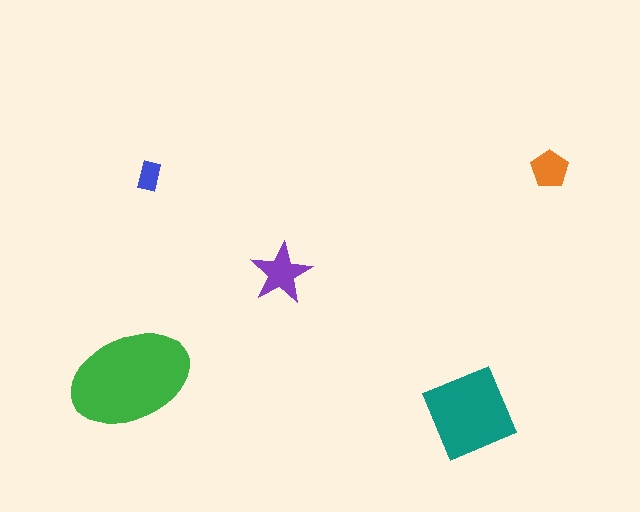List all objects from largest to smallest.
The green ellipse, the teal diamond, the purple star, the orange pentagon, the blue rectangle.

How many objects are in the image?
There are 5 objects in the image.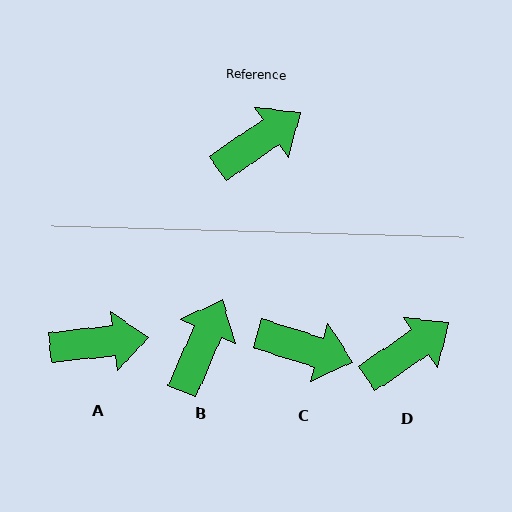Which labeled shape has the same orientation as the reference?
D.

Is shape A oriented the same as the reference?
No, it is off by about 28 degrees.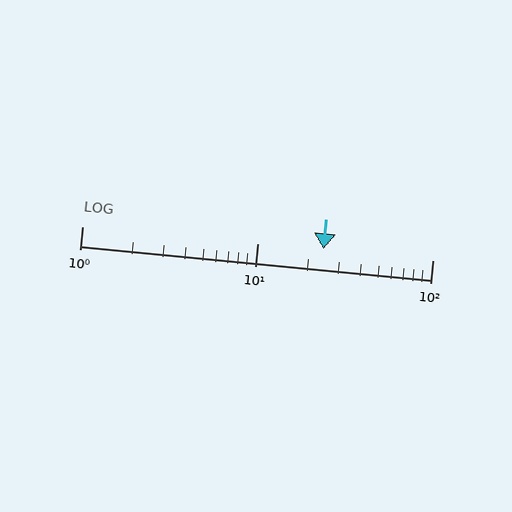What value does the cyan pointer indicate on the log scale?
The pointer indicates approximately 24.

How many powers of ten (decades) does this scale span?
The scale spans 2 decades, from 1 to 100.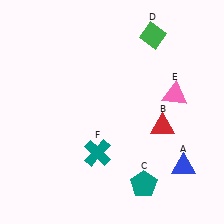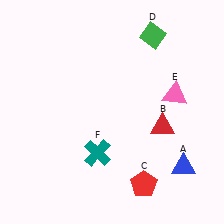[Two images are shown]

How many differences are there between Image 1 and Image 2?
There is 1 difference between the two images.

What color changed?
The pentagon (C) changed from teal in Image 1 to red in Image 2.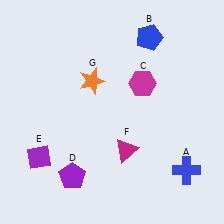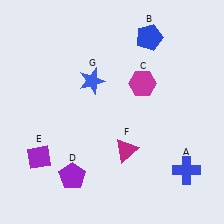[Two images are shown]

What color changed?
The star (G) changed from orange in Image 1 to blue in Image 2.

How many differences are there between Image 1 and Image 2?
There is 1 difference between the two images.